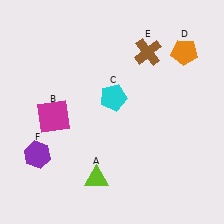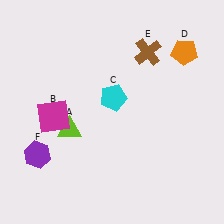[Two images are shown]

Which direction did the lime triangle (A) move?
The lime triangle (A) moved up.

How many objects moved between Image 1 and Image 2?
1 object moved between the two images.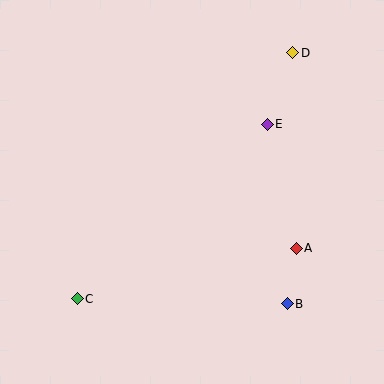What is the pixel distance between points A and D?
The distance between A and D is 196 pixels.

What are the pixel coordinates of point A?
Point A is at (296, 248).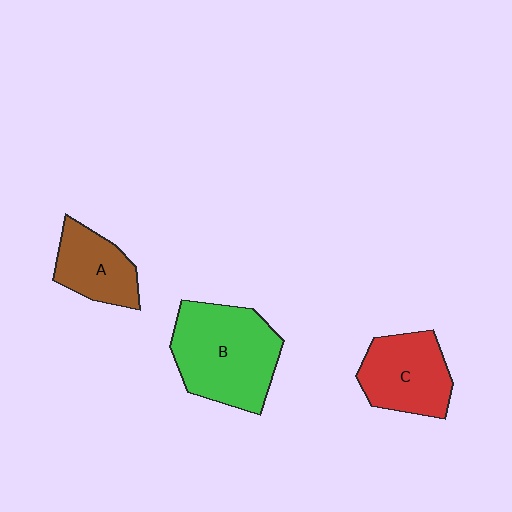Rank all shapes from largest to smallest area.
From largest to smallest: B (green), C (red), A (brown).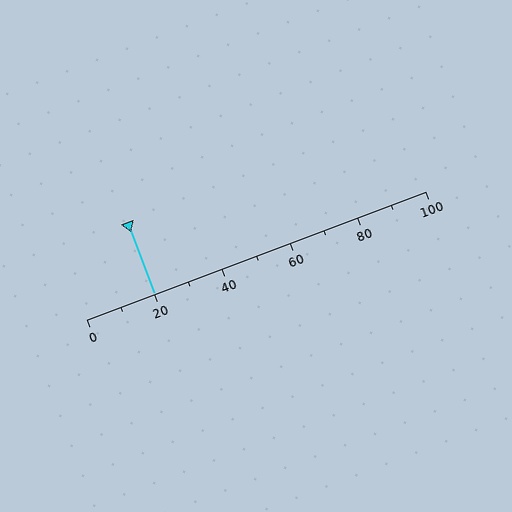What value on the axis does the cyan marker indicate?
The marker indicates approximately 20.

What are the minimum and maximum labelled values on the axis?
The axis runs from 0 to 100.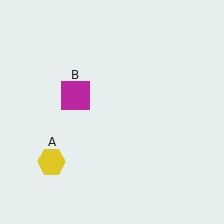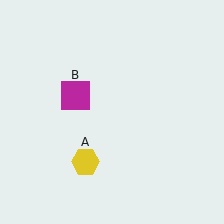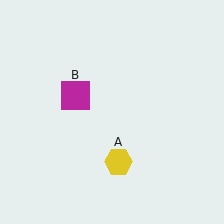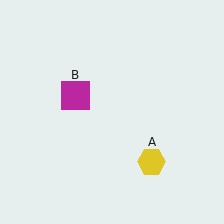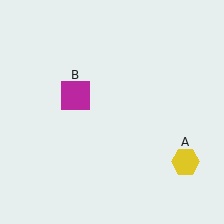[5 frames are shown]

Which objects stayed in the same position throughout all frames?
Magenta square (object B) remained stationary.